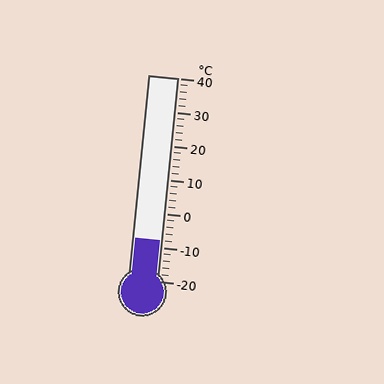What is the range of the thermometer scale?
The thermometer scale ranges from -20°C to 40°C.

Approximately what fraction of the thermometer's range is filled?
The thermometer is filled to approximately 20% of its range.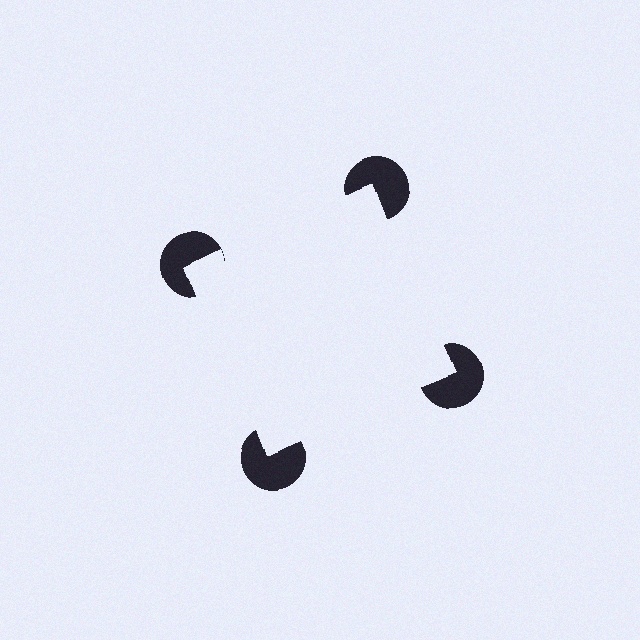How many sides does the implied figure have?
4 sides.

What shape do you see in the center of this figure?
An illusory square — its edges are inferred from the aligned wedge cuts in the pac-man discs, not physically drawn.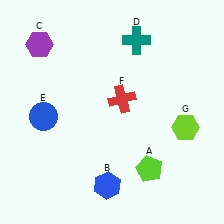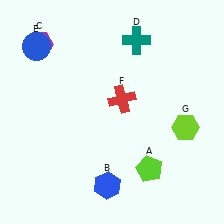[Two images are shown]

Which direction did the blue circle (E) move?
The blue circle (E) moved up.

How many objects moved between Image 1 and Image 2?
1 object moved between the two images.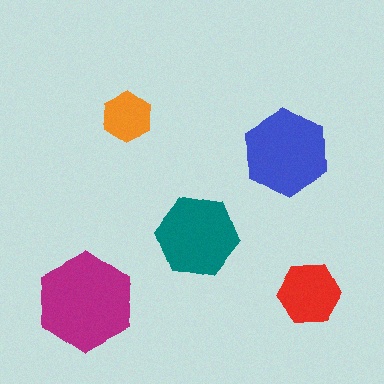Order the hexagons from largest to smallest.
the magenta one, the blue one, the teal one, the red one, the orange one.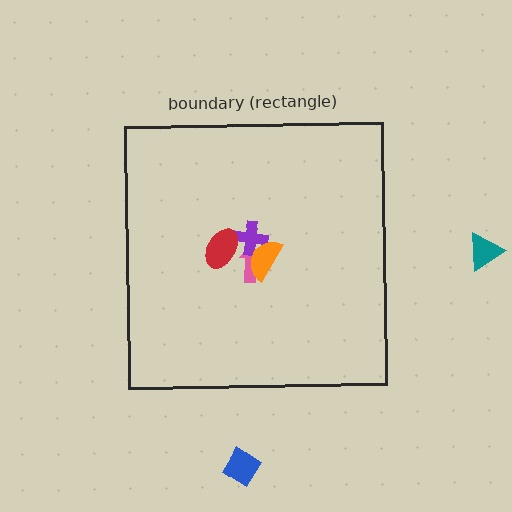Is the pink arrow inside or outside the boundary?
Inside.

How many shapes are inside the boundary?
4 inside, 2 outside.